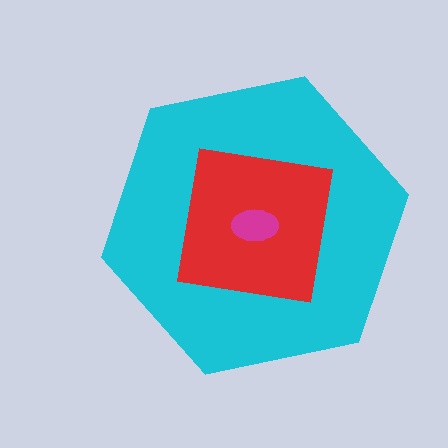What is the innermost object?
The magenta ellipse.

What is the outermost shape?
The cyan hexagon.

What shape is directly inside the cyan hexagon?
The red square.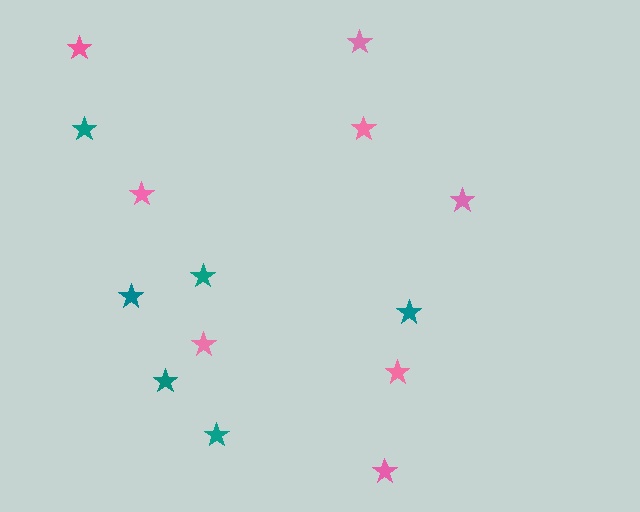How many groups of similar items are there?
There are 2 groups: one group of teal stars (6) and one group of pink stars (8).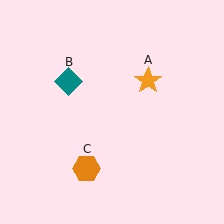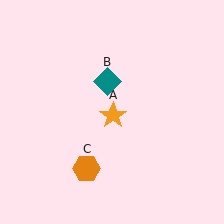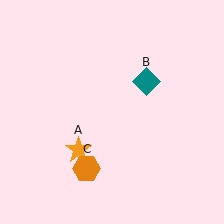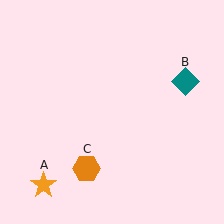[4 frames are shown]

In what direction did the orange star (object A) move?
The orange star (object A) moved down and to the left.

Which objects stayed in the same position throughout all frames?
Orange hexagon (object C) remained stationary.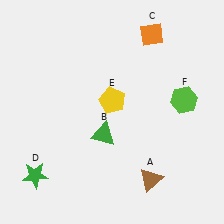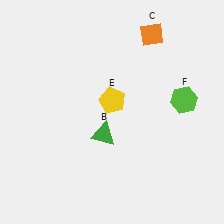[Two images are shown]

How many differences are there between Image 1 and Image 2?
There are 2 differences between the two images.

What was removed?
The green star (D), the brown triangle (A) were removed in Image 2.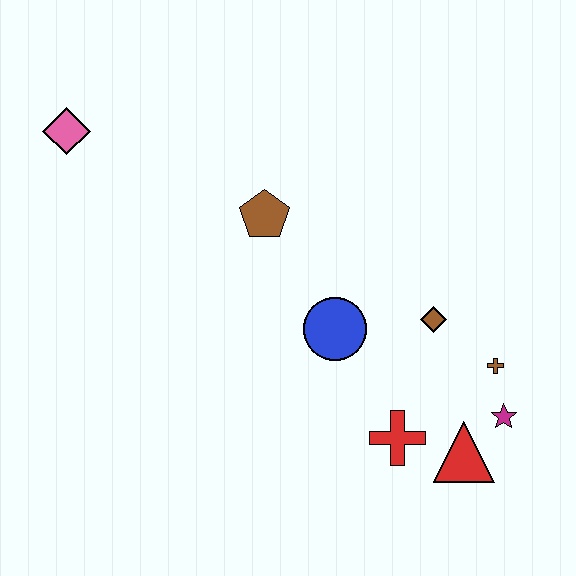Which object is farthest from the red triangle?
The pink diamond is farthest from the red triangle.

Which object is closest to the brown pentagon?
The blue circle is closest to the brown pentagon.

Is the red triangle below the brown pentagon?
Yes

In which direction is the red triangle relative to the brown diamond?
The red triangle is below the brown diamond.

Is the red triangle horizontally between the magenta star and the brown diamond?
Yes